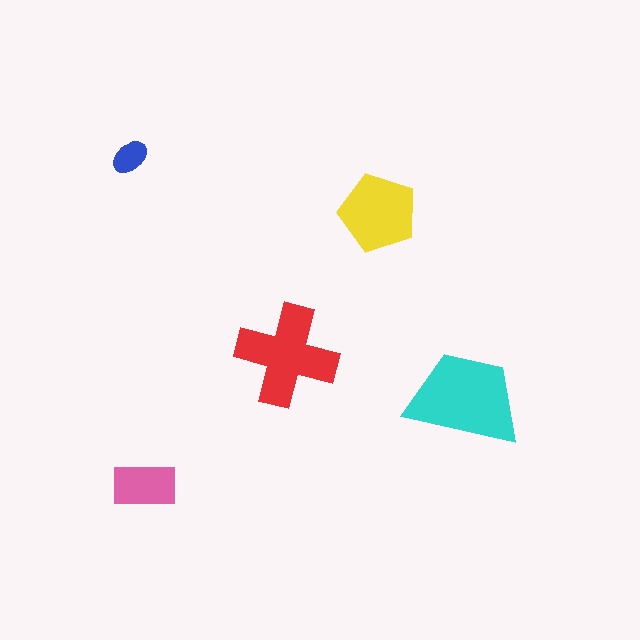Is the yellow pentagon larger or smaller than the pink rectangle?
Larger.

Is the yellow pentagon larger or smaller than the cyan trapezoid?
Smaller.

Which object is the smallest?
The blue ellipse.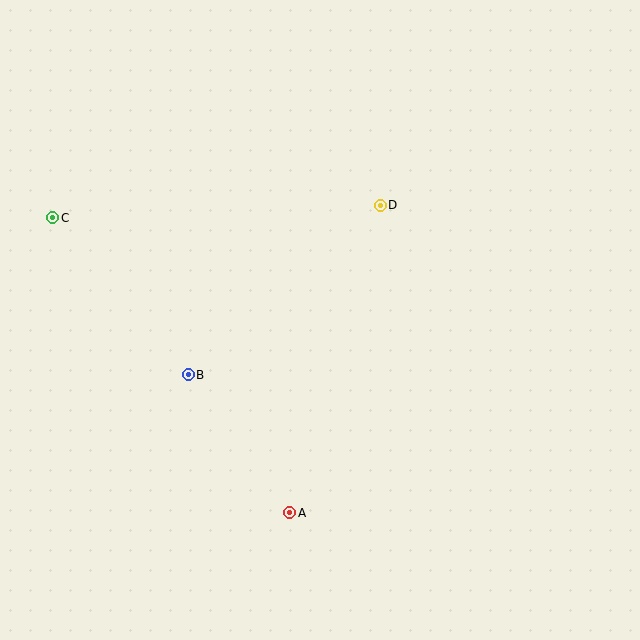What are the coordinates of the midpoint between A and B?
The midpoint between A and B is at (239, 444).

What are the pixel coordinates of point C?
Point C is at (53, 218).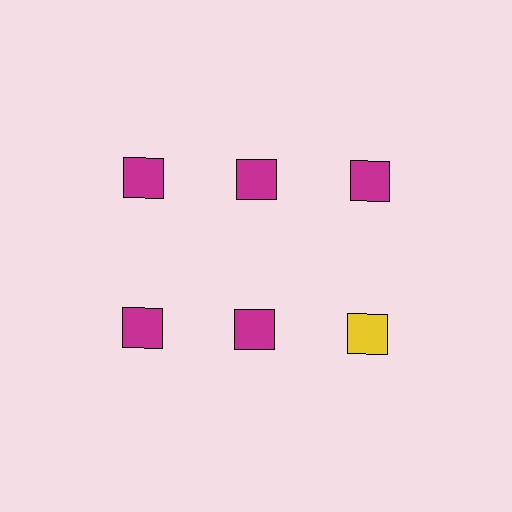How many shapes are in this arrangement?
There are 6 shapes arranged in a grid pattern.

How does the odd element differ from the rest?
It has a different color: yellow instead of magenta.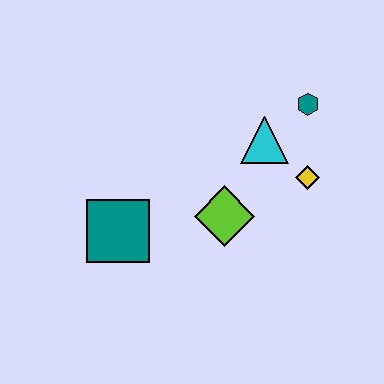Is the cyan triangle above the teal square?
Yes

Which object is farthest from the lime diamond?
The teal hexagon is farthest from the lime diamond.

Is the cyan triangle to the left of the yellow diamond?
Yes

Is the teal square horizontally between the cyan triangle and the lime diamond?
No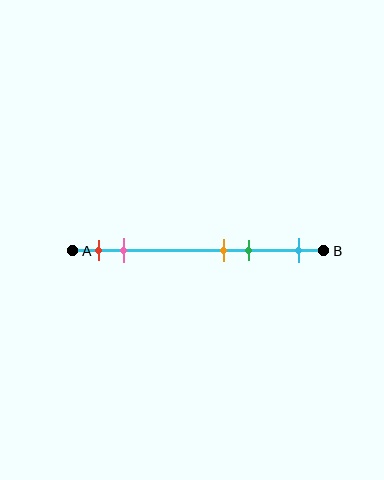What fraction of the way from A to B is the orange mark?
The orange mark is approximately 60% (0.6) of the way from A to B.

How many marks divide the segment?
There are 5 marks dividing the segment.